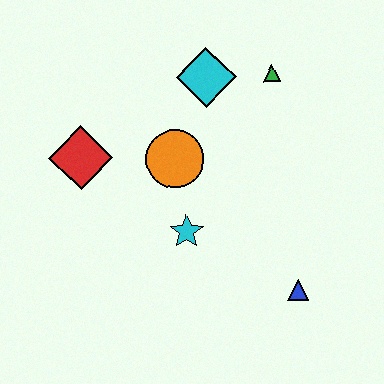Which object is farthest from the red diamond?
The blue triangle is farthest from the red diamond.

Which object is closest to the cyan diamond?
The green triangle is closest to the cyan diamond.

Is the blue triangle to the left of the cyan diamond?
No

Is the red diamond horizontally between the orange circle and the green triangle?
No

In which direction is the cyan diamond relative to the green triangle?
The cyan diamond is to the left of the green triangle.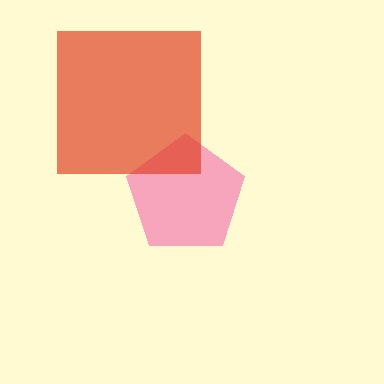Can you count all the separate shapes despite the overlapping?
Yes, there are 2 separate shapes.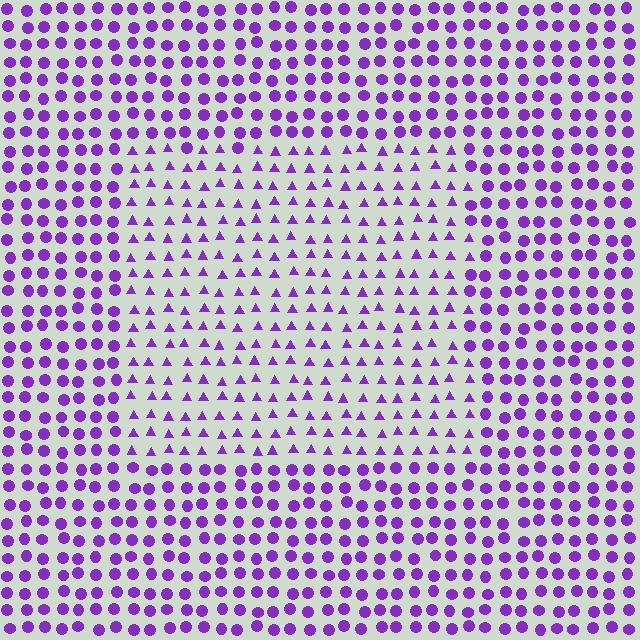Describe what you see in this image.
The image is filled with small purple elements arranged in a uniform grid. A rectangle-shaped region contains triangles, while the surrounding area contains circles. The boundary is defined purely by the change in element shape.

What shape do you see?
I see a rectangle.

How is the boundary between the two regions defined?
The boundary is defined by a change in element shape: triangles inside vs. circles outside. All elements share the same color and spacing.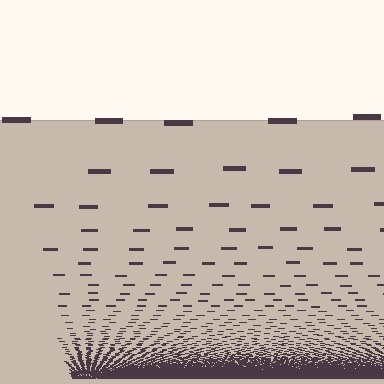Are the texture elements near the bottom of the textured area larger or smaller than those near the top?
Smaller. The gradient is inverted — elements near the bottom are smaller and denser.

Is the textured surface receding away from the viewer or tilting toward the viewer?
The surface appears to tilt toward the viewer. Texture elements get larger and sparser toward the top.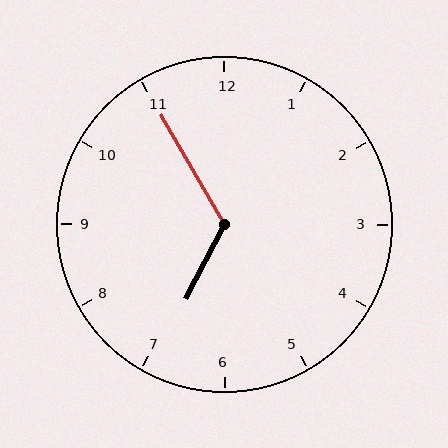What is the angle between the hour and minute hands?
Approximately 122 degrees.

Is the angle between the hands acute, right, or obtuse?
It is obtuse.